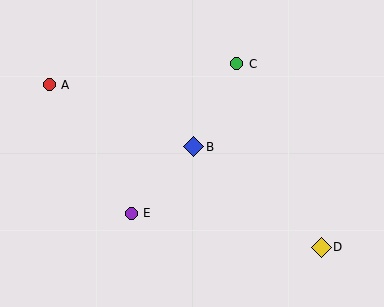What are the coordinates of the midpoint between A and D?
The midpoint between A and D is at (185, 166).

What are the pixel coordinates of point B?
Point B is at (194, 147).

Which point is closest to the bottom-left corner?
Point E is closest to the bottom-left corner.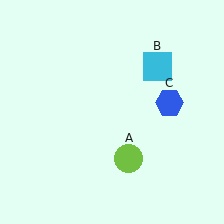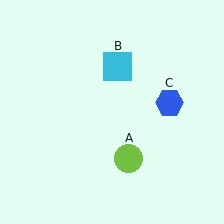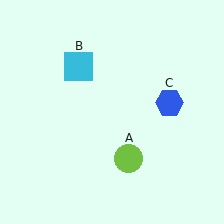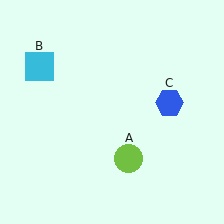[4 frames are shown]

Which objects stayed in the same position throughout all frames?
Lime circle (object A) and blue hexagon (object C) remained stationary.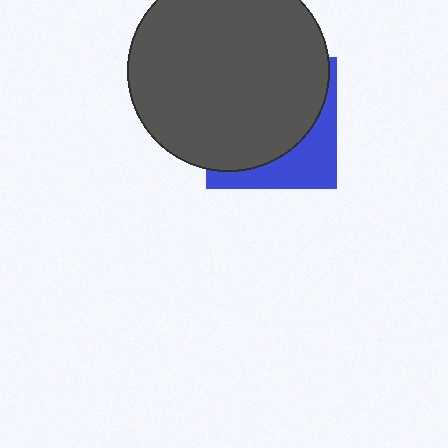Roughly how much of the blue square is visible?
A small part of it is visible (roughly 31%).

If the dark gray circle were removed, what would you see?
You would see the complete blue square.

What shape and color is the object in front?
The object in front is a dark gray circle.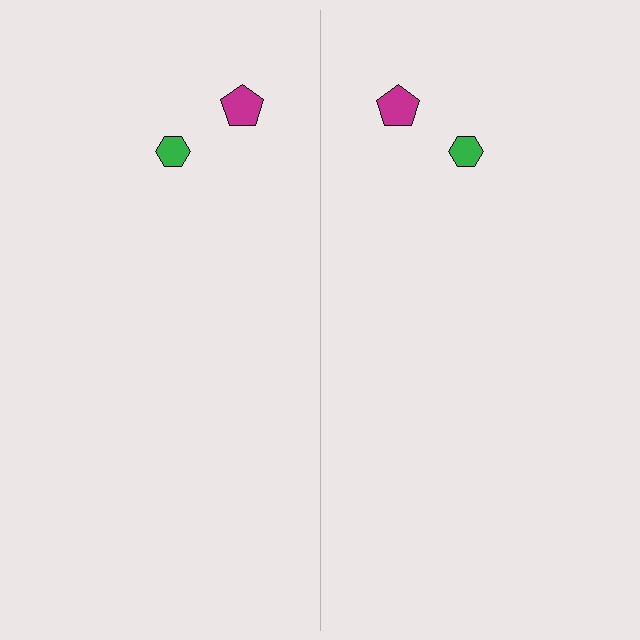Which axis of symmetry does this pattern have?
The pattern has a vertical axis of symmetry running through the center of the image.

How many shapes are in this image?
There are 4 shapes in this image.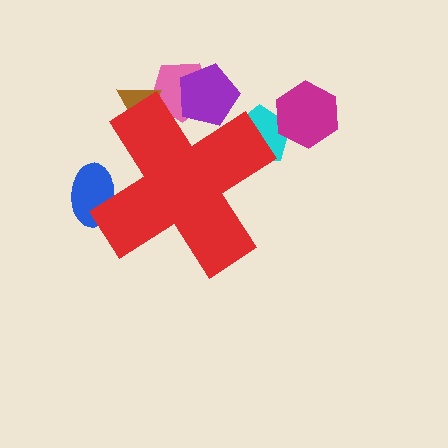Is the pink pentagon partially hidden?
Yes, the pink pentagon is partially hidden behind the red cross.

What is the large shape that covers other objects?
A red cross.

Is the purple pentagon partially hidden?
Yes, the purple pentagon is partially hidden behind the red cross.